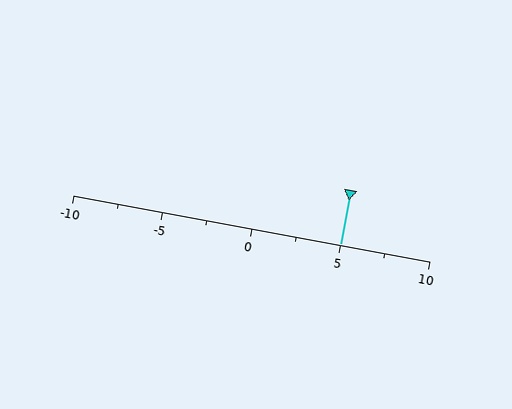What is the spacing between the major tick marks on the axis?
The major ticks are spaced 5 apart.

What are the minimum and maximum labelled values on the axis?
The axis runs from -10 to 10.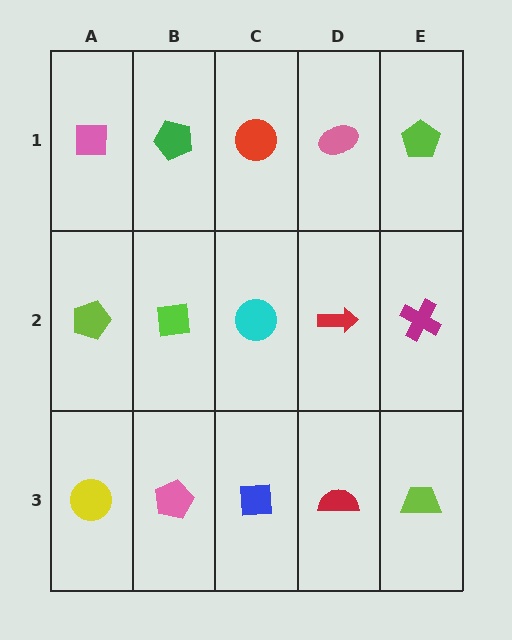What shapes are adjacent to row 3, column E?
A magenta cross (row 2, column E), a red semicircle (row 3, column D).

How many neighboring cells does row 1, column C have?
3.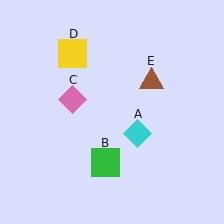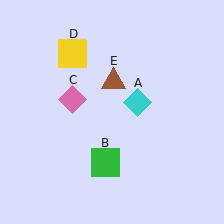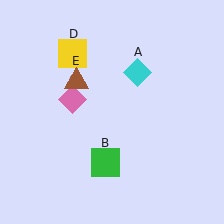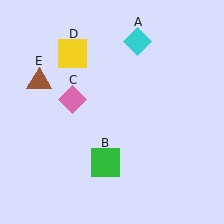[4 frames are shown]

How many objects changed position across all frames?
2 objects changed position: cyan diamond (object A), brown triangle (object E).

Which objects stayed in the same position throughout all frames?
Green square (object B) and pink diamond (object C) and yellow square (object D) remained stationary.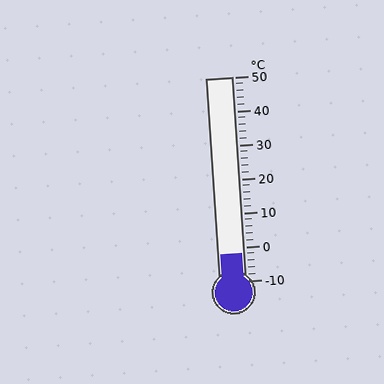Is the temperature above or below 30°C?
The temperature is below 30°C.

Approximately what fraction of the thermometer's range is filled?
The thermometer is filled to approximately 15% of its range.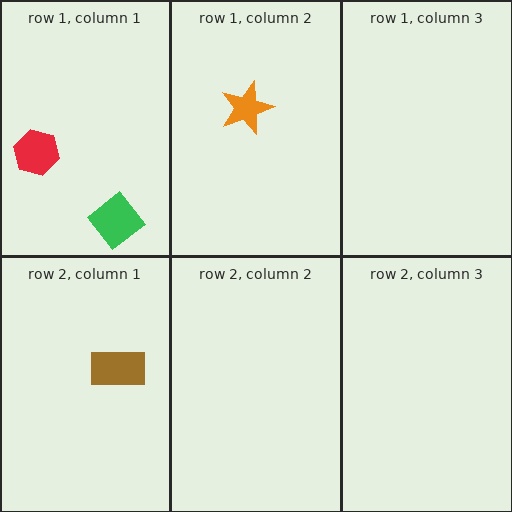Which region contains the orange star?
The row 1, column 2 region.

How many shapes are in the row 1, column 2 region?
1.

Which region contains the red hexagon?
The row 1, column 1 region.